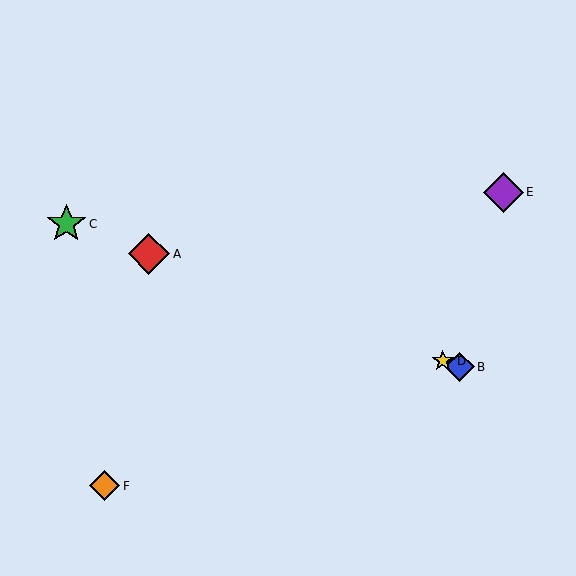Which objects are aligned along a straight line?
Objects A, B, C, D are aligned along a straight line.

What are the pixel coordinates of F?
Object F is at (105, 486).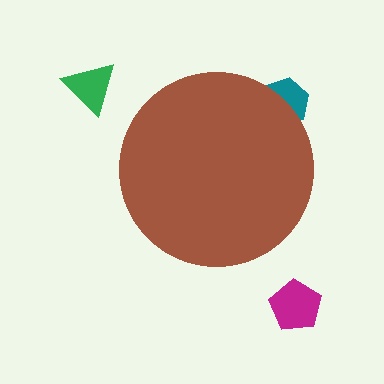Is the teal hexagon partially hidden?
Yes, the teal hexagon is partially hidden behind the brown circle.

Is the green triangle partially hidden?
No, the green triangle is fully visible.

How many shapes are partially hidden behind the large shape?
1 shape is partially hidden.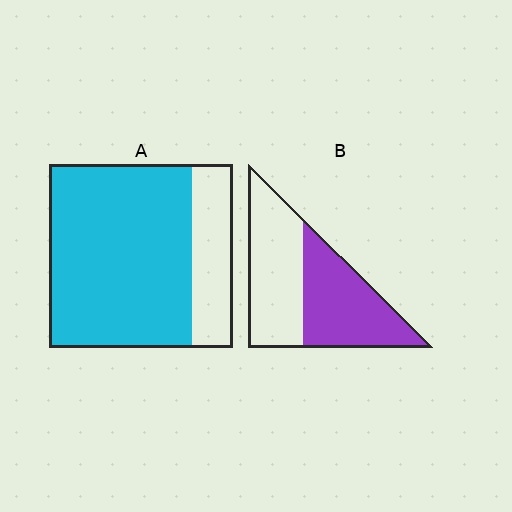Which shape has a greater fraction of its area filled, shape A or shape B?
Shape A.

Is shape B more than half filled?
Roughly half.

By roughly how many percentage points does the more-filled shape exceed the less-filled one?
By roughly 30 percentage points (A over B).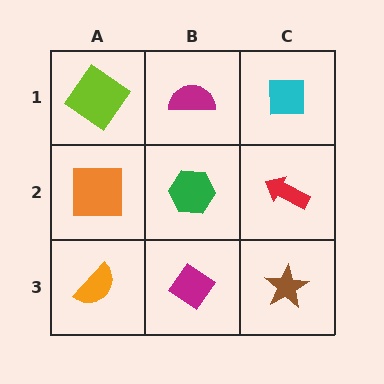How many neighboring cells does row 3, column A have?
2.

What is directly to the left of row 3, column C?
A magenta diamond.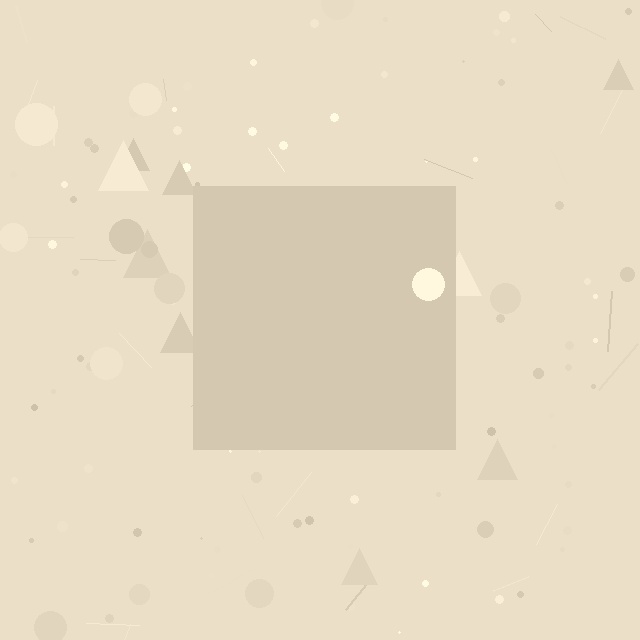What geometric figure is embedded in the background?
A square is embedded in the background.